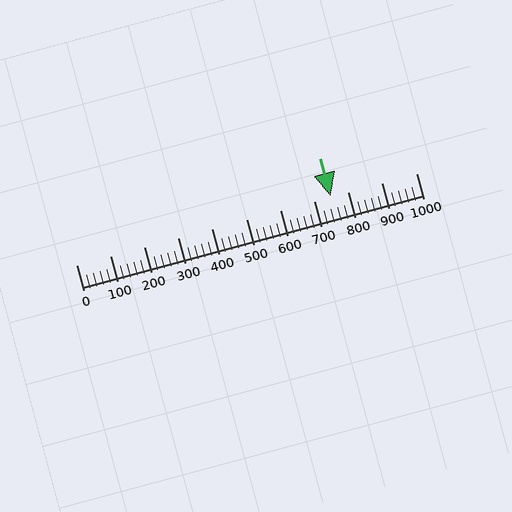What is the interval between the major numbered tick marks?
The major tick marks are spaced 100 units apart.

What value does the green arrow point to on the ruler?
The green arrow points to approximately 749.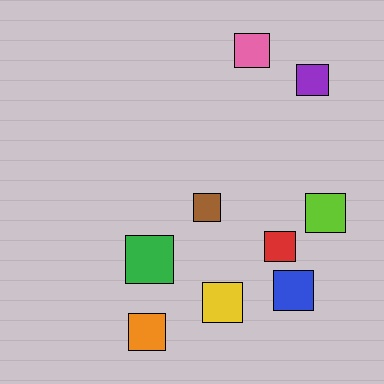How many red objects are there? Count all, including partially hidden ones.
There is 1 red object.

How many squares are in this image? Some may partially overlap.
There are 9 squares.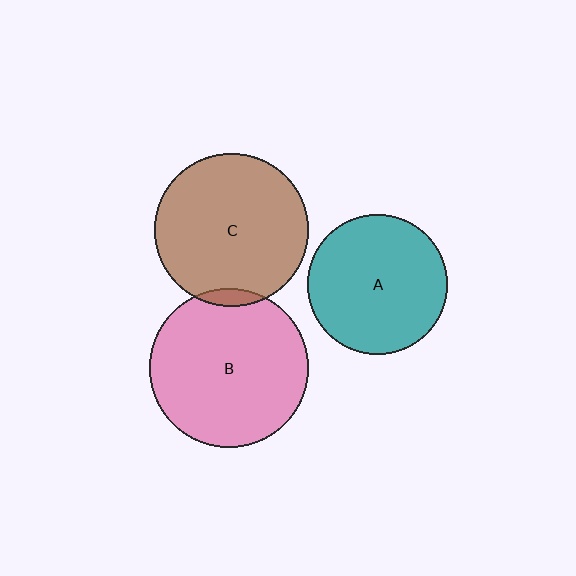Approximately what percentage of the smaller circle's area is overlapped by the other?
Approximately 5%.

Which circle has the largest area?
Circle B (pink).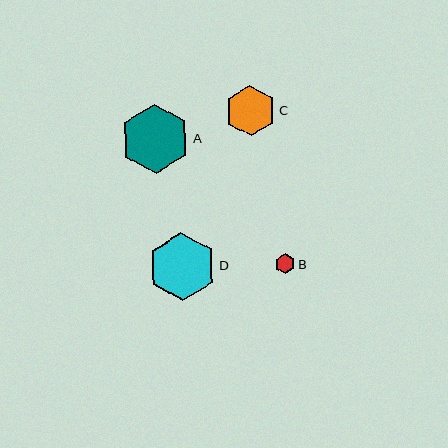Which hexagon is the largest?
Hexagon A is the largest with a size of approximately 69 pixels.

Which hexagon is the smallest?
Hexagon B is the smallest with a size of approximately 20 pixels.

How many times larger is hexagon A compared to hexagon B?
Hexagon A is approximately 3.4 times the size of hexagon B.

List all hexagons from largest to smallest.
From largest to smallest: A, D, C, B.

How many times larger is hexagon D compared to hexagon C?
Hexagon D is approximately 1.3 times the size of hexagon C.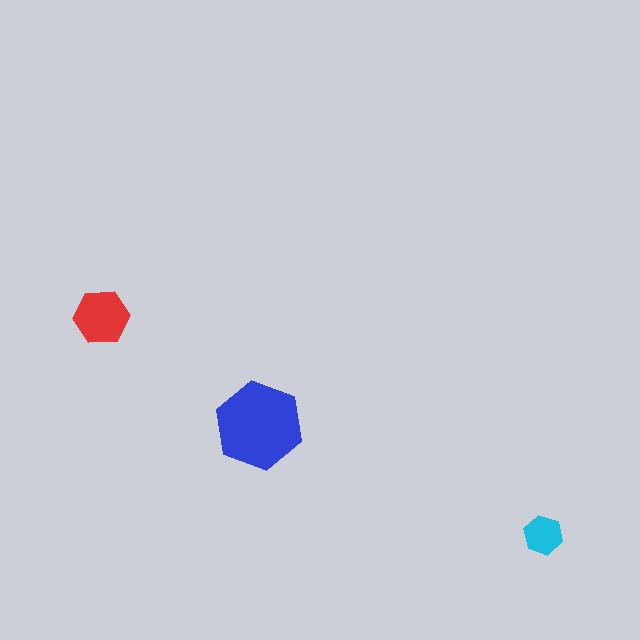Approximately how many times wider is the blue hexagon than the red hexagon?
About 1.5 times wider.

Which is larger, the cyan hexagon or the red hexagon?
The red one.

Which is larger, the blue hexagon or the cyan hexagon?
The blue one.